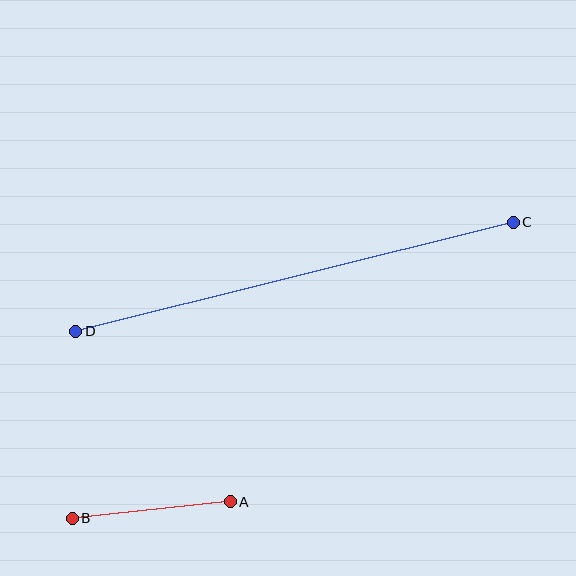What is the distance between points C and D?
The distance is approximately 451 pixels.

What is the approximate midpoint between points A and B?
The midpoint is at approximately (151, 510) pixels.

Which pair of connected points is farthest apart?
Points C and D are farthest apart.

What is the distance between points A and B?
The distance is approximately 159 pixels.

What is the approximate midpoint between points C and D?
The midpoint is at approximately (295, 277) pixels.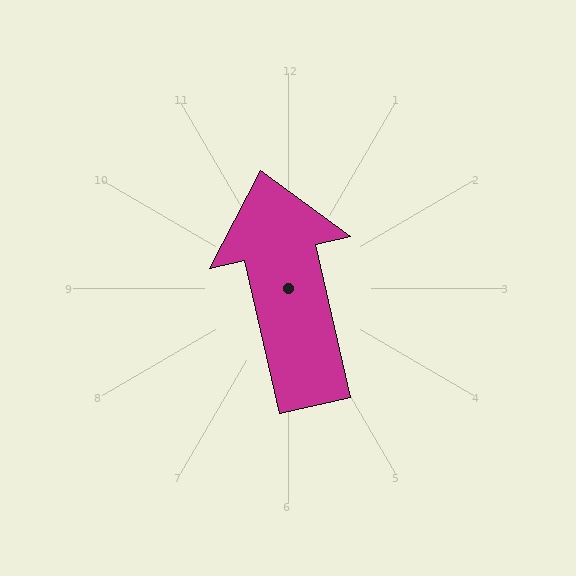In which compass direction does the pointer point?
North.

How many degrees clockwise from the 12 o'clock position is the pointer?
Approximately 347 degrees.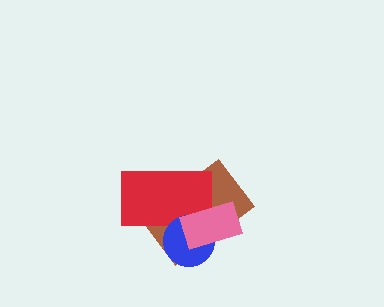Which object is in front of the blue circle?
The pink rectangle is in front of the blue circle.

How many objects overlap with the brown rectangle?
3 objects overlap with the brown rectangle.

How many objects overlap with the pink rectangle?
3 objects overlap with the pink rectangle.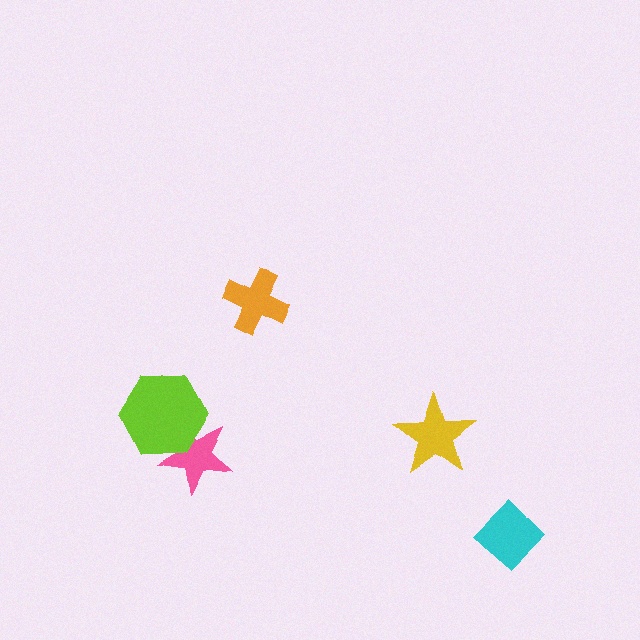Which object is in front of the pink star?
The lime hexagon is in front of the pink star.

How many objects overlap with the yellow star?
0 objects overlap with the yellow star.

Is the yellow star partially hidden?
No, no other shape covers it.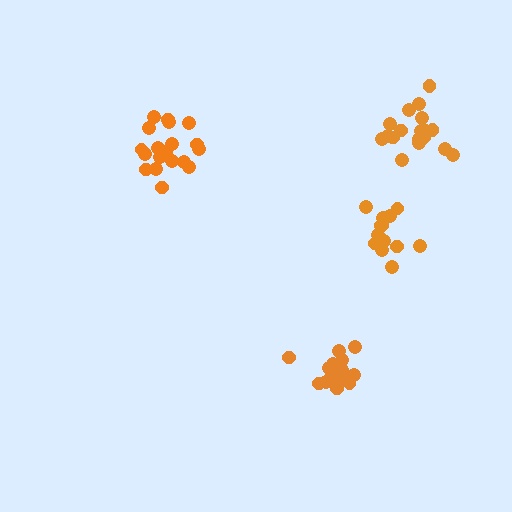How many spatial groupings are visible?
There are 4 spatial groupings.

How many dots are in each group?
Group 1: 19 dots, Group 2: 13 dots, Group 3: 18 dots, Group 4: 19 dots (69 total).